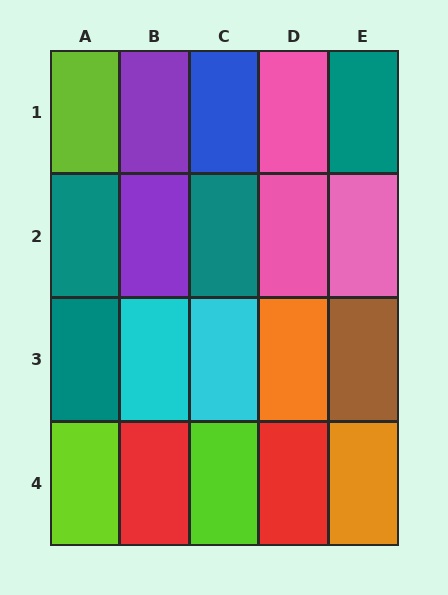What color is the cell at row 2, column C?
Teal.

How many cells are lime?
3 cells are lime.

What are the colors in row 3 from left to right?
Teal, cyan, cyan, orange, brown.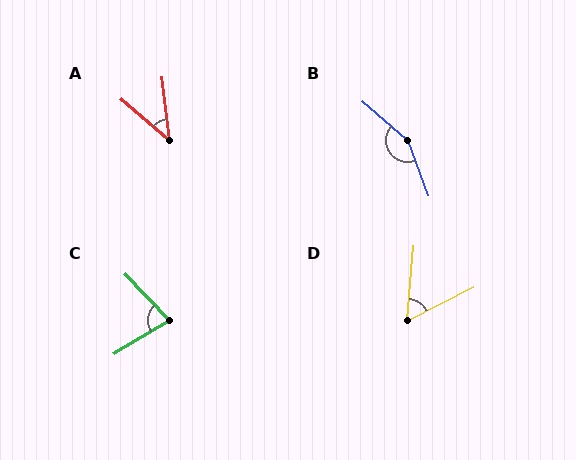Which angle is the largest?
B, at approximately 151 degrees.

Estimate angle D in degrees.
Approximately 59 degrees.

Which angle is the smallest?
A, at approximately 43 degrees.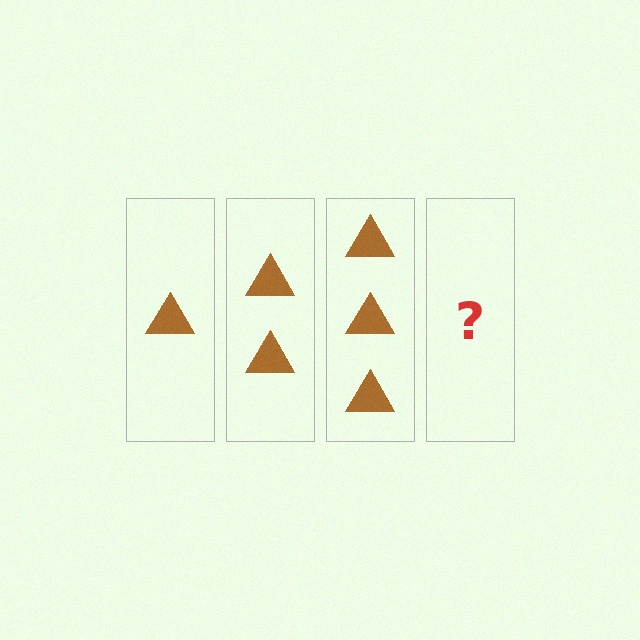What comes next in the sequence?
The next element should be 4 triangles.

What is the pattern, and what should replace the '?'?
The pattern is that each step adds one more triangle. The '?' should be 4 triangles.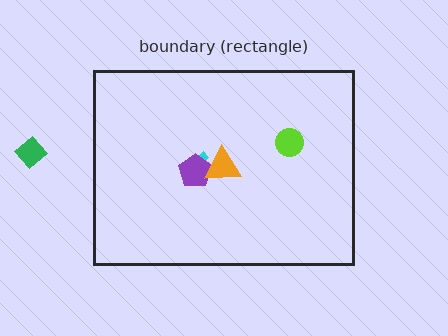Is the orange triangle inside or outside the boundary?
Inside.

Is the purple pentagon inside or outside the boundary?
Inside.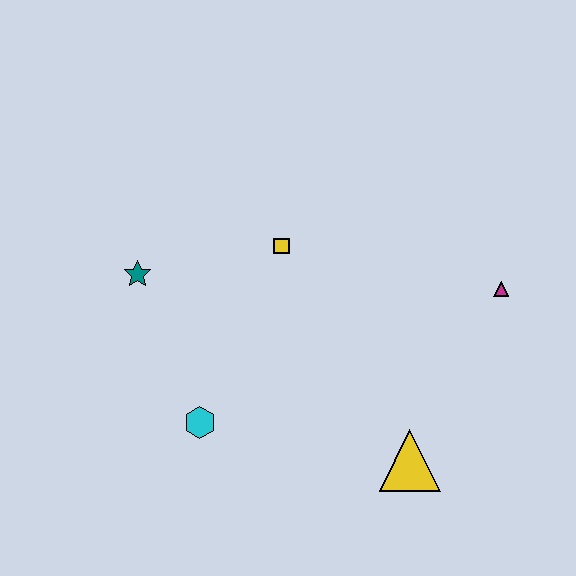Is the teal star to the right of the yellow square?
No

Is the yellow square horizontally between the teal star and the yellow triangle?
Yes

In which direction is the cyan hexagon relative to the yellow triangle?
The cyan hexagon is to the left of the yellow triangle.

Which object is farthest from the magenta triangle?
The teal star is farthest from the magenta triangle.